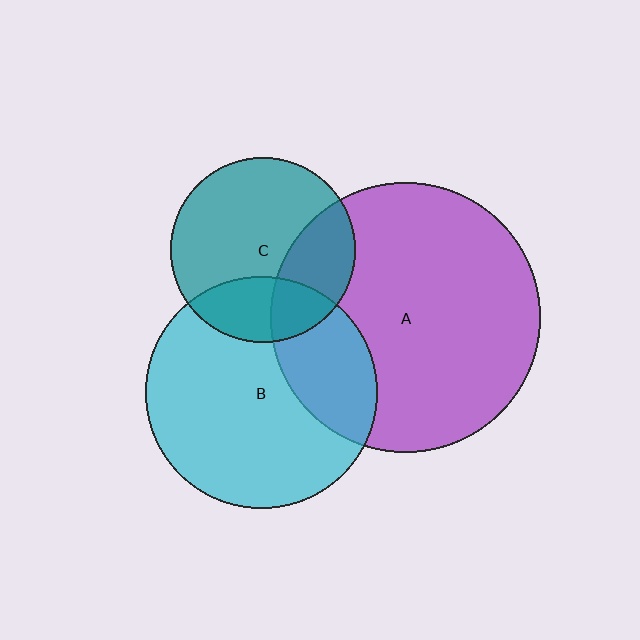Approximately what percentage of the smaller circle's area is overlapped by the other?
Approximately 25%.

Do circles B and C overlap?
Yes.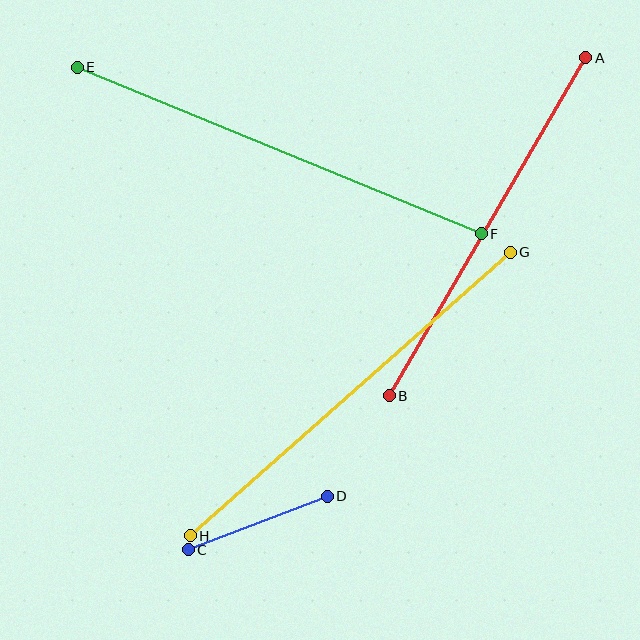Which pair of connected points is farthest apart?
Points E and F are farthest apart.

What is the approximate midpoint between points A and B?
The midpoint is at approximately (487, 227) pixels.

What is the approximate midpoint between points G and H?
The midpoint is at approximately (350, 394) pixels.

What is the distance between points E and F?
The distance is approximately 437 pixels.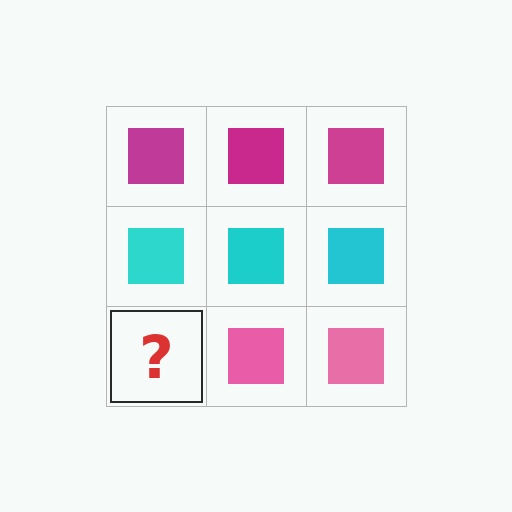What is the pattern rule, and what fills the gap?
The rule is that each row has a consistent color. The gap should be filled with a pink square.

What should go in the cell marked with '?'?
The missing cell should contain a pink square.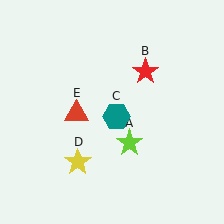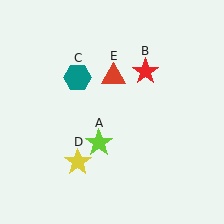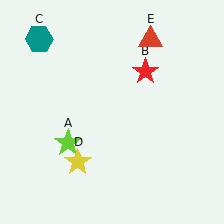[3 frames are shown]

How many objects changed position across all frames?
3 objects changed position: lime star (object A), teal hexagon (object C), red triangle (object E).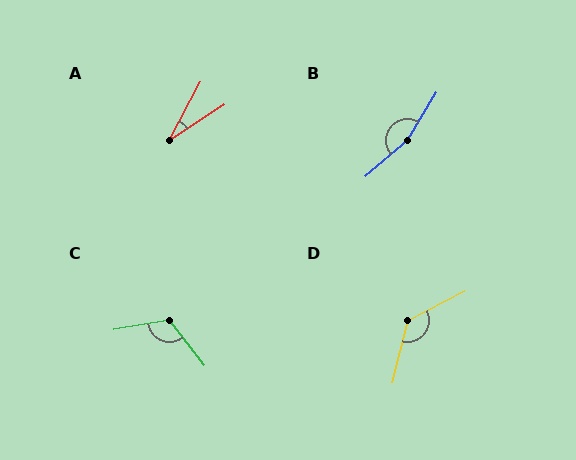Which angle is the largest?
B, at approximately 162 degrees.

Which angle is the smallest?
A, at approximately 28 degrees.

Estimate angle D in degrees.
Approximately 130 degrees.